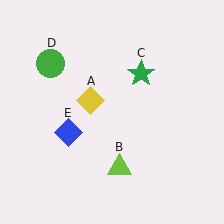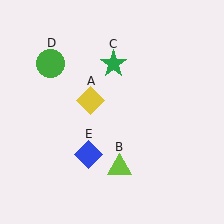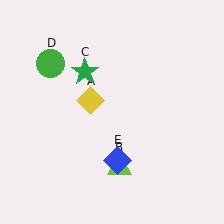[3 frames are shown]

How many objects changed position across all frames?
2 objects changed position: green star (object C), blue diamond (object E).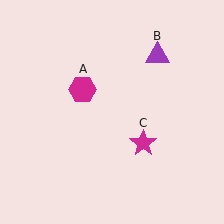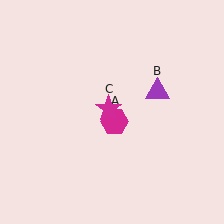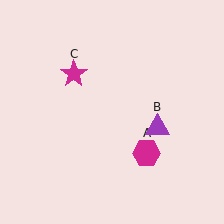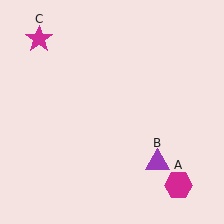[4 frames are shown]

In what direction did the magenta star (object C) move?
The magenta star (object C) moved up and to the left.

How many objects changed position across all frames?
3 objects changed position: magenta hexagon (object A), purple triangle (object B), magenta star (object C).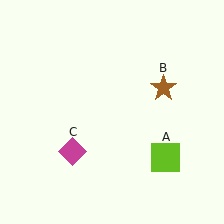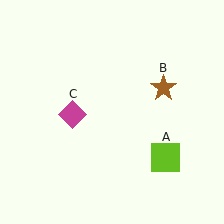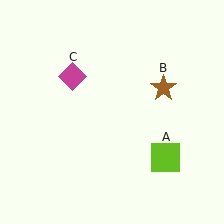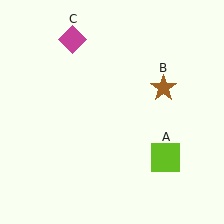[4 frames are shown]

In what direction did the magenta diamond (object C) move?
The magenta diamond (object C) moved up.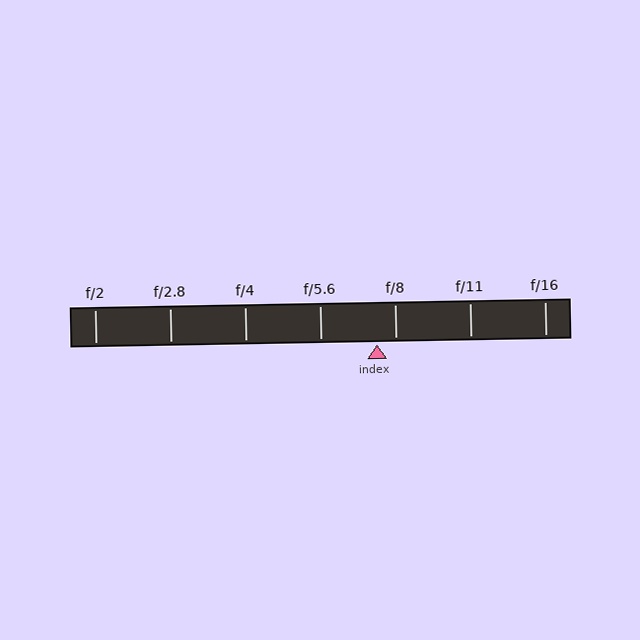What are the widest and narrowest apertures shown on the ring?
The widest aperture shown is f/2 and the narrowest is f/16.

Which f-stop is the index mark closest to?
The index mark is closest to f/8.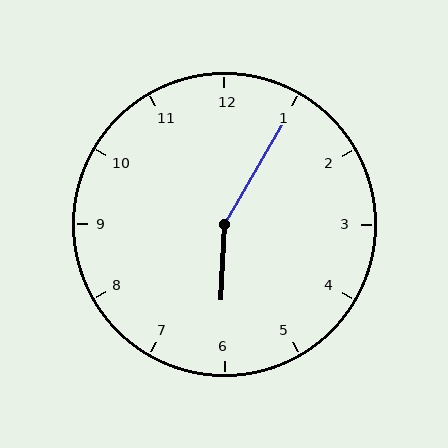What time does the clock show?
6:05.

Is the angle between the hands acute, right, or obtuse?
It is obtuse.